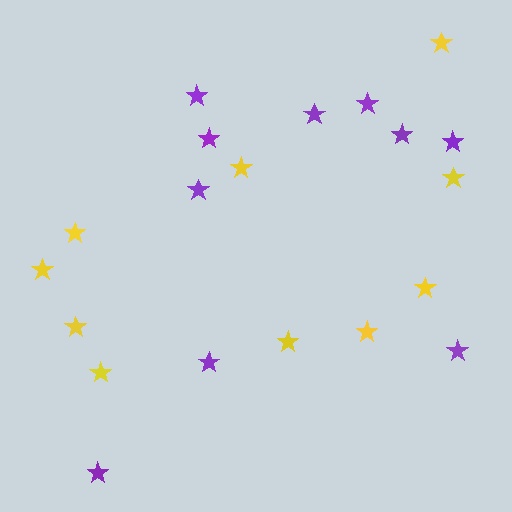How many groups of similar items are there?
There are 2 groups: one group of yellow stars (10) and one group of purple stars (10).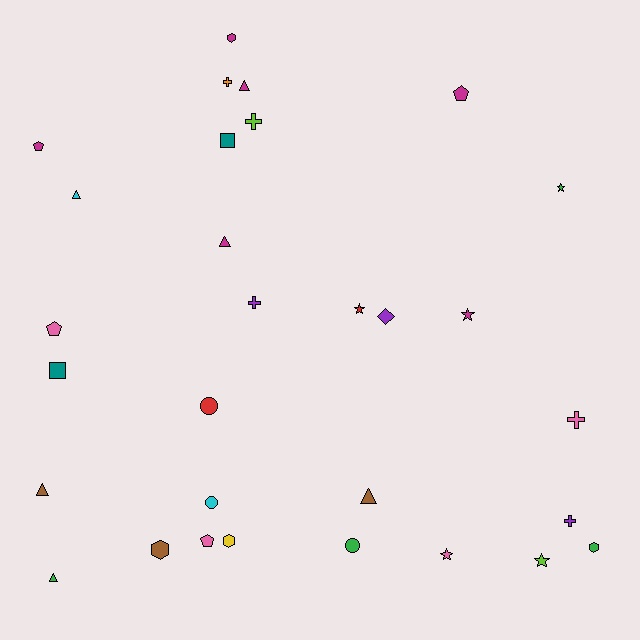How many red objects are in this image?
There are 2 red objects.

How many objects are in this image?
There are 30 objects.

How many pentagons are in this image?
There are 4 pentagons.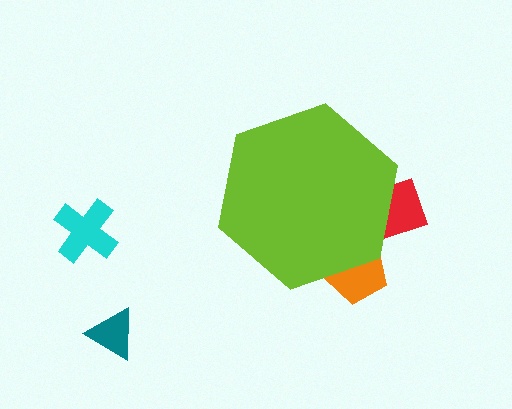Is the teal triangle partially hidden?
No, the teal triangle is fully visible.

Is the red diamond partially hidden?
Yes, the red diamond is partially hidden behind the lime hexagon.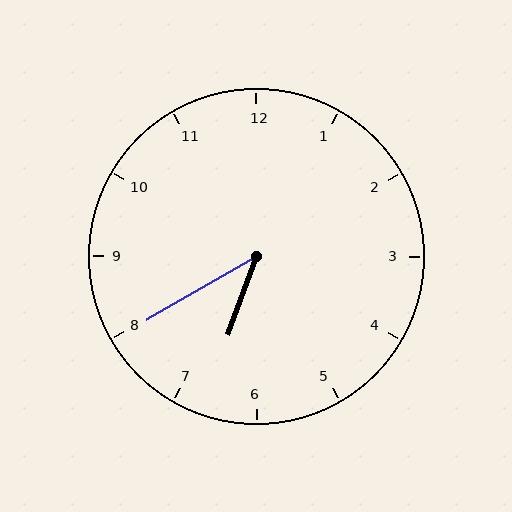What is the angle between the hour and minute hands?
Approximately 40 degrees.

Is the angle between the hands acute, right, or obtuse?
It is acute.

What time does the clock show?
6:40.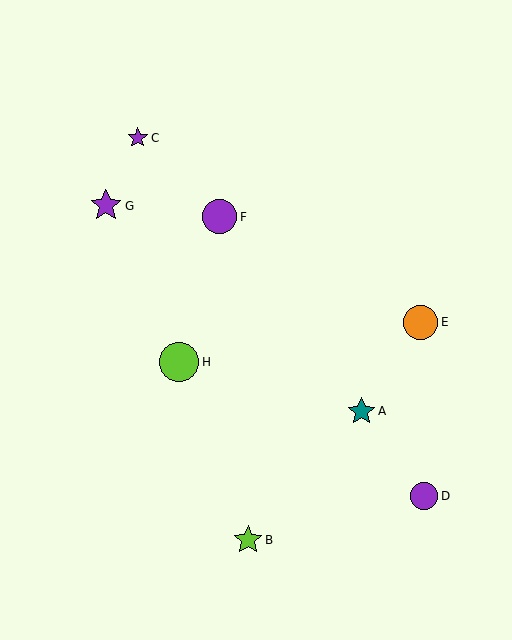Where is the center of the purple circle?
The center of the purple circle is at (424, 496).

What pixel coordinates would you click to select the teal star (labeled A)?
Click at (361, 411) to select the teal star A.